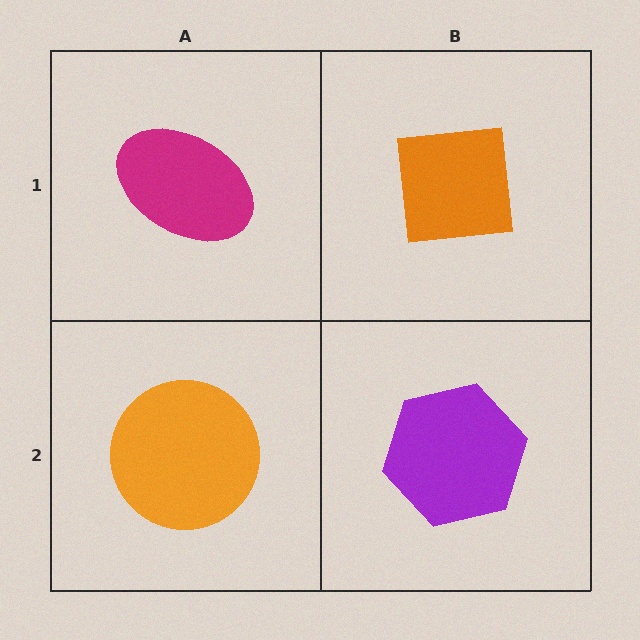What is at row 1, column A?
A magenta ellipse.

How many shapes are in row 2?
2 shapes.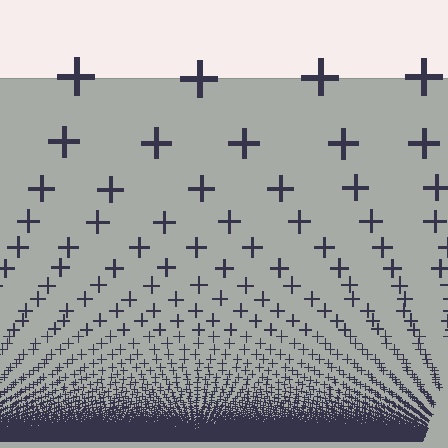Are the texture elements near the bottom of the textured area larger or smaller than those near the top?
Smaller. The gradient is inverted — elements near the bottom are smaller and denser.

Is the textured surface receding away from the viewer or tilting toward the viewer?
The surface appears to tilt toward the viewer. Texture elements get larger and sparser toward the top.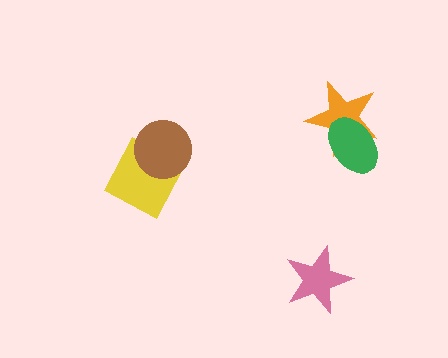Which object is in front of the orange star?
The green ellipse is in front of the orange star.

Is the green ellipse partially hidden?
No, no other shape covers it.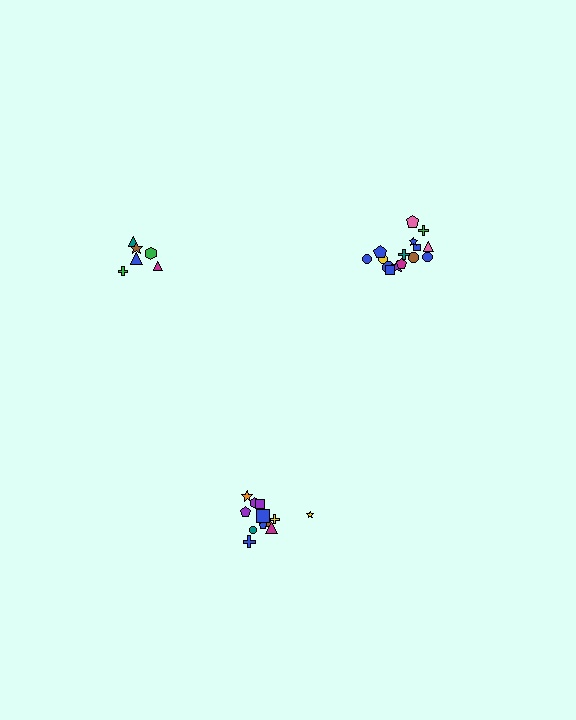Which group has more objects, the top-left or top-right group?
The top-right group.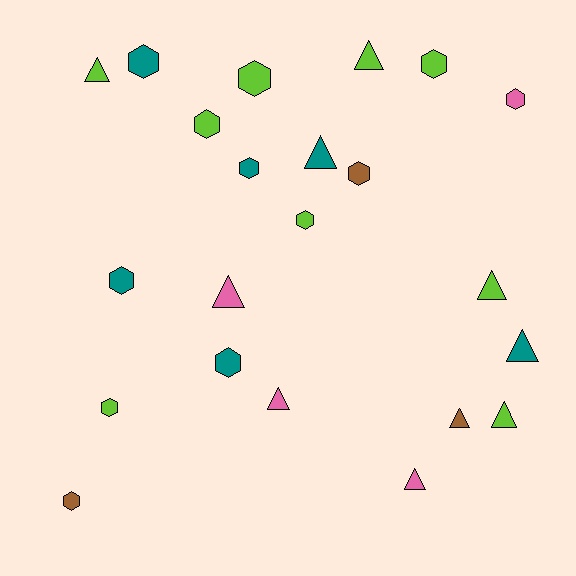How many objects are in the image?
There are 22 objects.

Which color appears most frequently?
Lime, with 9 objects.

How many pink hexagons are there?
There is 1 pink hexagon.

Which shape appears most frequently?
Hexagon, with 12 objects.